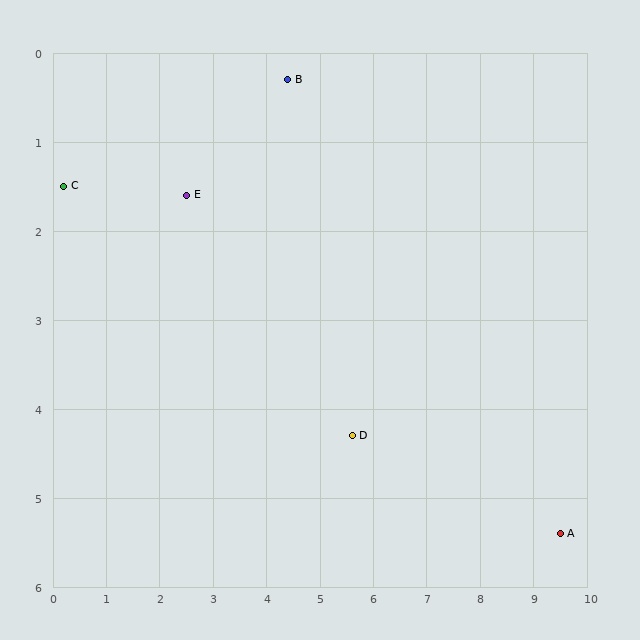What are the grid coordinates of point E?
Point E is at approximately (2.5, 1.6).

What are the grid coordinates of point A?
Point A is at approximately (9.5, 5.4).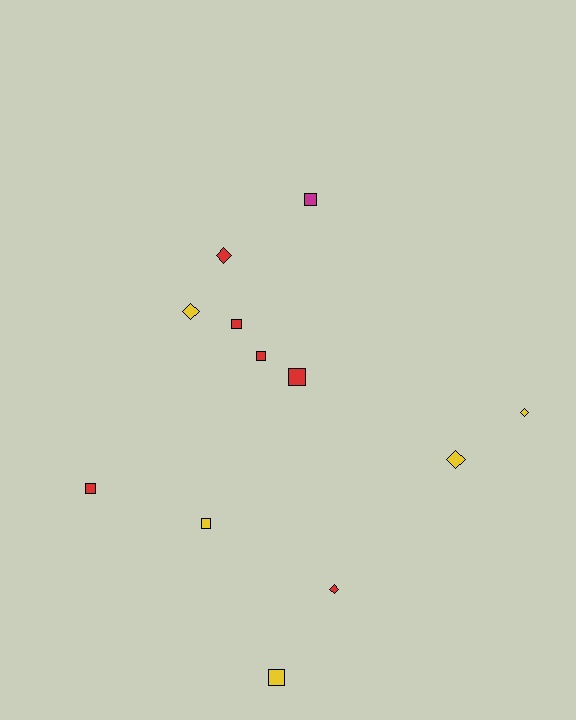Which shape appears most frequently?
Square, with 7 objects.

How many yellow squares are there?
There are 2 yellow squares.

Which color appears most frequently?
Red, with 6 objects.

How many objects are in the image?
There are 12 objects.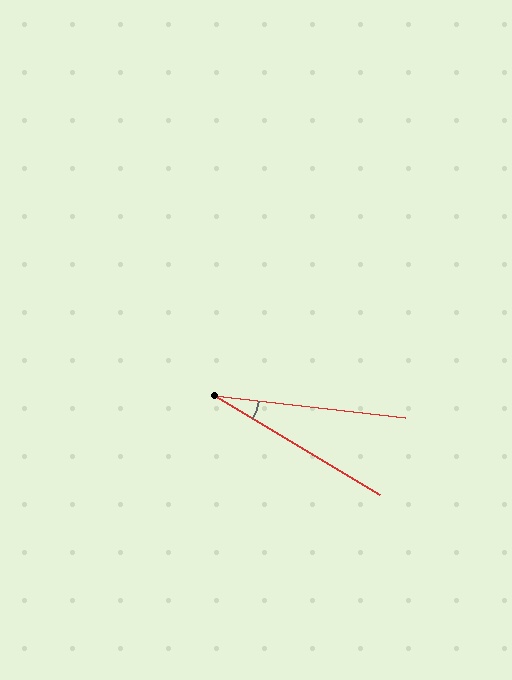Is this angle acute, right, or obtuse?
It is acute.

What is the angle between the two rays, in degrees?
Approximately 25 degrees.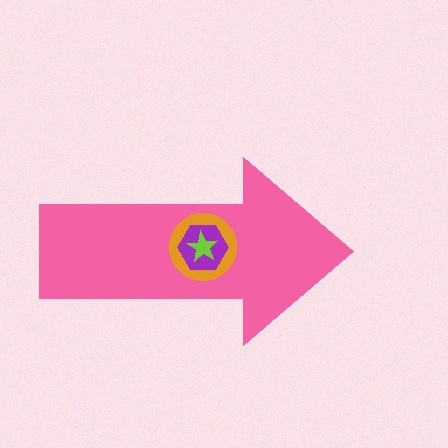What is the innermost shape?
The lime star.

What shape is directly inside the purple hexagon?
The lime star.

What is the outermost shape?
The pink arrow.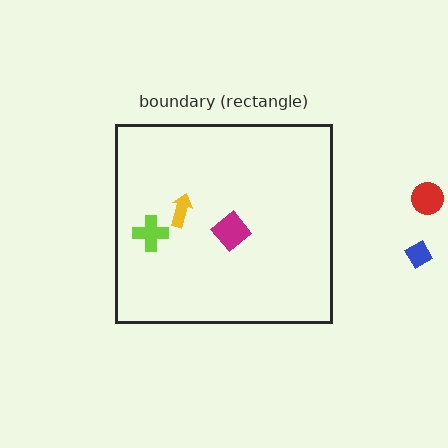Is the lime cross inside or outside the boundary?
Inside.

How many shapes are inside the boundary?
3 inside, 2 outside.